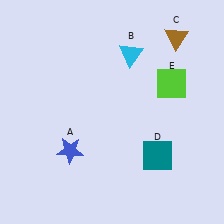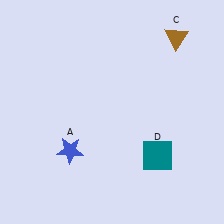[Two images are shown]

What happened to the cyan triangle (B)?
The cyan triangle (B) was removed in Image 2. It was in the top-right area of Image 1.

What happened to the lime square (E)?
The lime square (E) was removed in Image 2. It was in the top-right area of Image 1.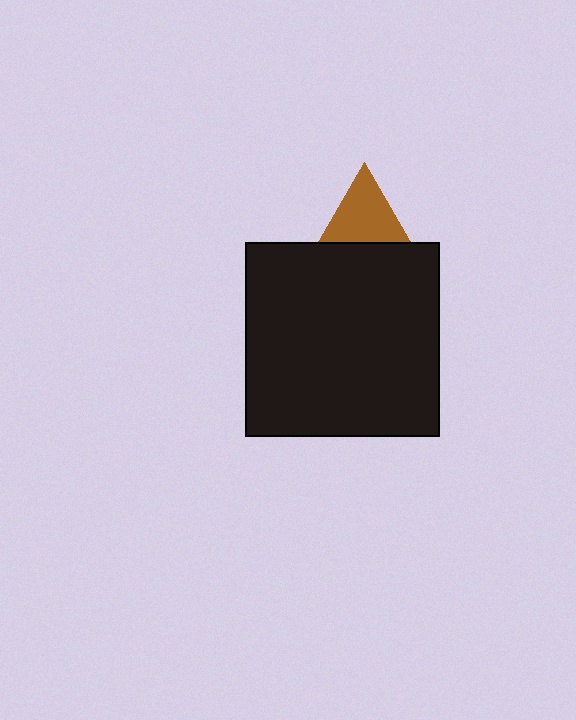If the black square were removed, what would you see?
You would see the complete brown triangle.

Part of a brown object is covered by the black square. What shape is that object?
It is a triangle.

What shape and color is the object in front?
The object in front is a black square.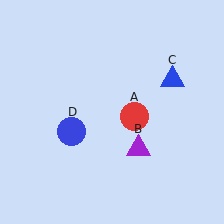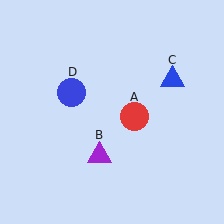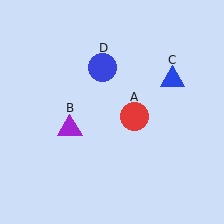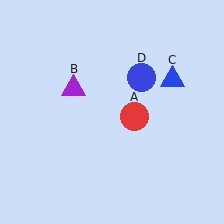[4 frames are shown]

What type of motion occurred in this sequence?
The purple triangle (object B), blue circle (object D) rotated clockwise around the center of the scene.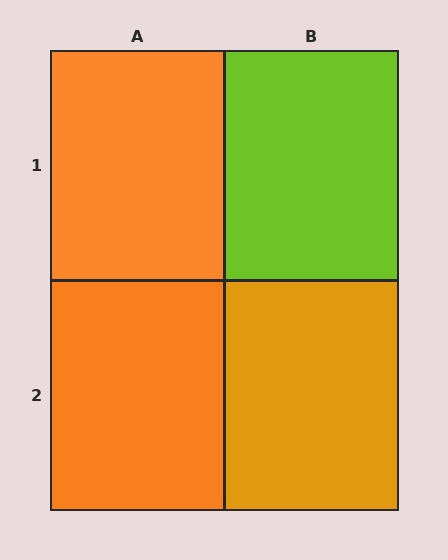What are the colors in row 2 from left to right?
Orange, orange.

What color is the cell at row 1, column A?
Orange.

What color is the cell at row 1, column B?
Lime.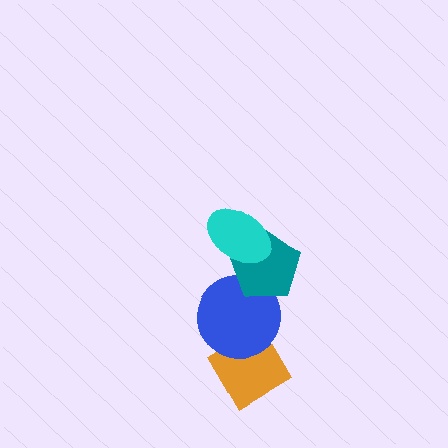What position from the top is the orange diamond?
The orange diamond is 4th from the top.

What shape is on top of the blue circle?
The teal pentagon is on top of the blue circle.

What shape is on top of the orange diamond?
The blue circle is on top of the orange diamond.